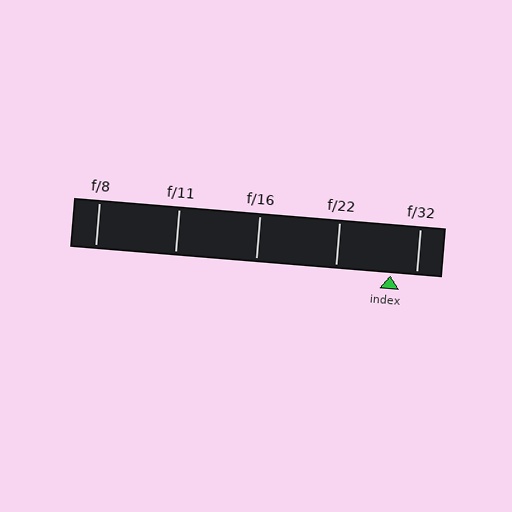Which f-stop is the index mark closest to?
The index mark is closest to f/32.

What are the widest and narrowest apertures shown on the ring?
The widest aperture shown is f/8 and the narrowest is f/32.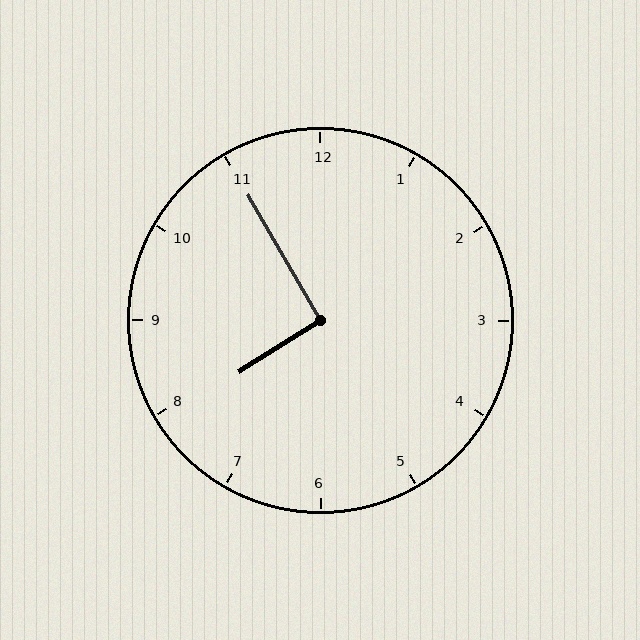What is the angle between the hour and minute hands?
Approximately 92 degrees.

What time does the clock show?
7:55.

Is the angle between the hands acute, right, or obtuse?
It is right.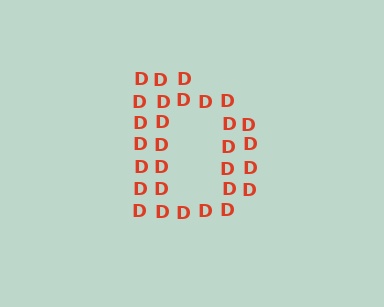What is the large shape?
The large shape is the letter D.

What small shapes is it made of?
It is made of small letter D's.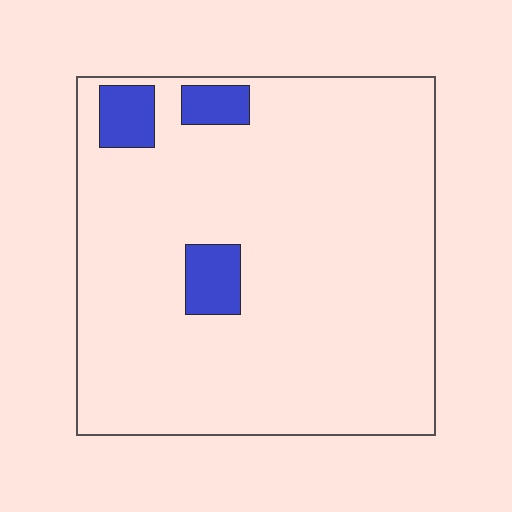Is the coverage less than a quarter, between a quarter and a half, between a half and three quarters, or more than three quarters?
Less than a quarter.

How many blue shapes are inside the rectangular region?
3.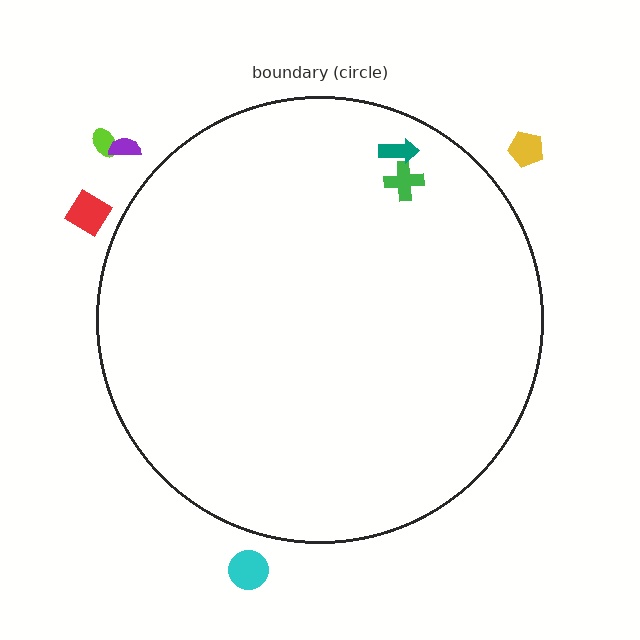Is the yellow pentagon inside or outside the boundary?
Outside.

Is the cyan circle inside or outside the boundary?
Outside.